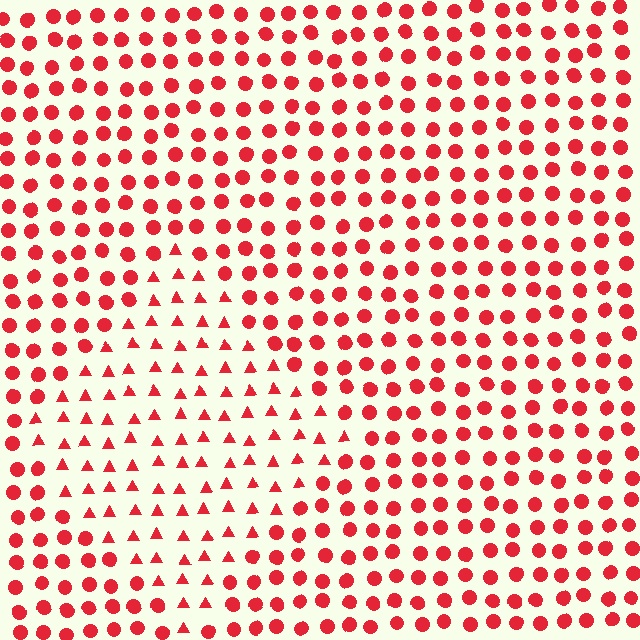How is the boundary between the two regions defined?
The boundary is defined by a change in element shape: triangles inside vs. circles outside. All elements share the same color and spacing.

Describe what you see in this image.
The image is filled with small red elements arranged in a uniform grid. A diamond-shaped region contains triangles, while the surrounding area contains circles. The boundary is defined purely by the change in element shape.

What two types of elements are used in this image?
The image uses triangles inside the diamond region and circles outside it.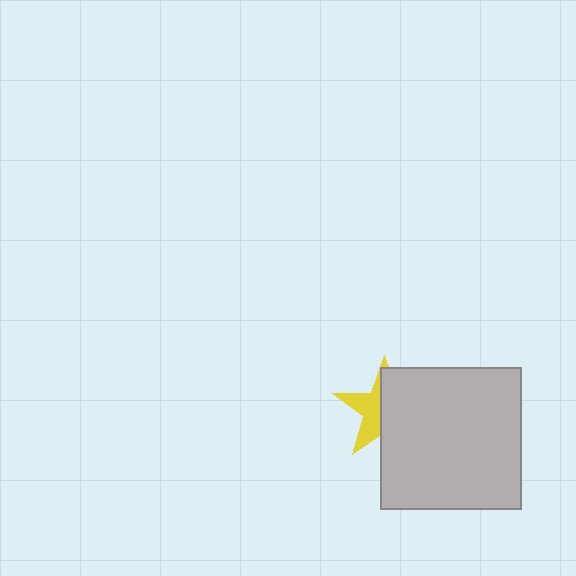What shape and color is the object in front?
The object in front is a light gray square.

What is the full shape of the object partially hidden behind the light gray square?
The partially hidden object is a yellow star.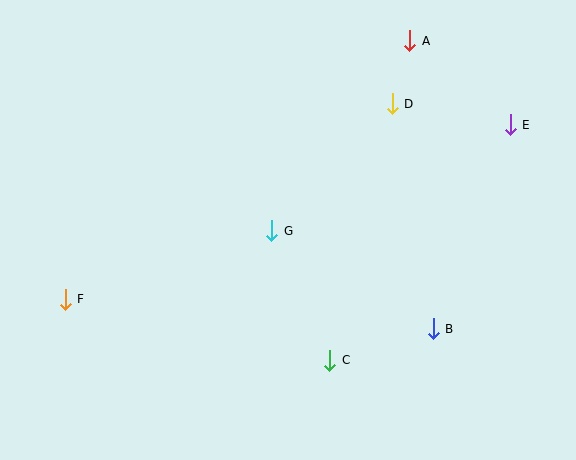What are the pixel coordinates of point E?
Point E is at (510, 125).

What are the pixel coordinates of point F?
Point F is at (65, 299).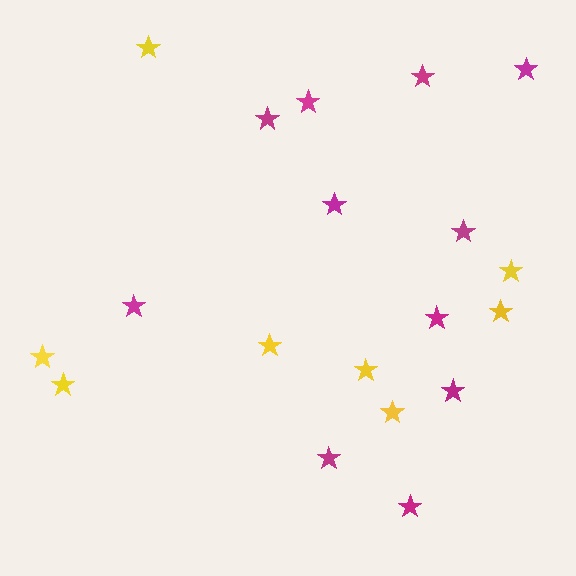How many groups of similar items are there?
There are 2 groups: one group of magenta stars (11) and one group of yellow stars (8).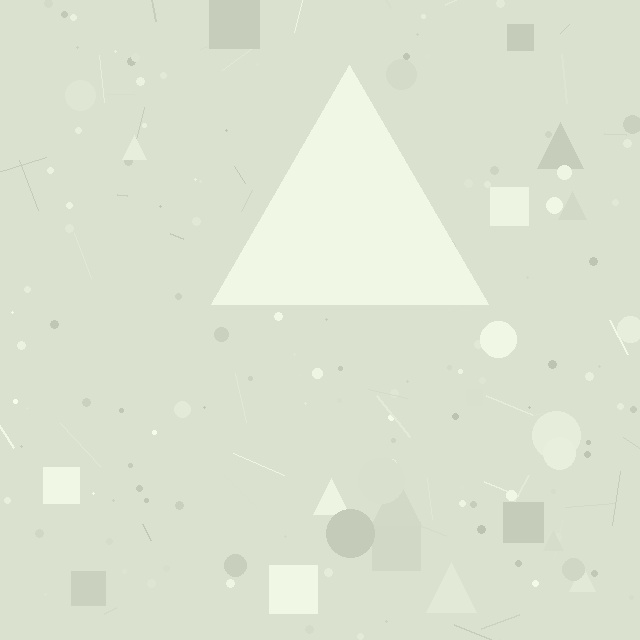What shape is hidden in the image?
A triangle is hidden in the image.